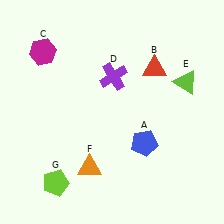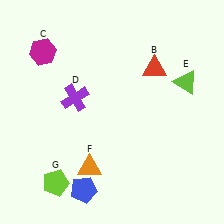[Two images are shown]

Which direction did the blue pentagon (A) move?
The blue pentagon (A) moved left.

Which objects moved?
The objects that moved are: the blue pentagon (A), the purple cross (D).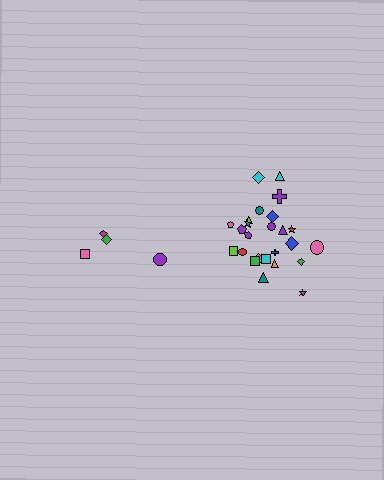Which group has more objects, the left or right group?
The right group.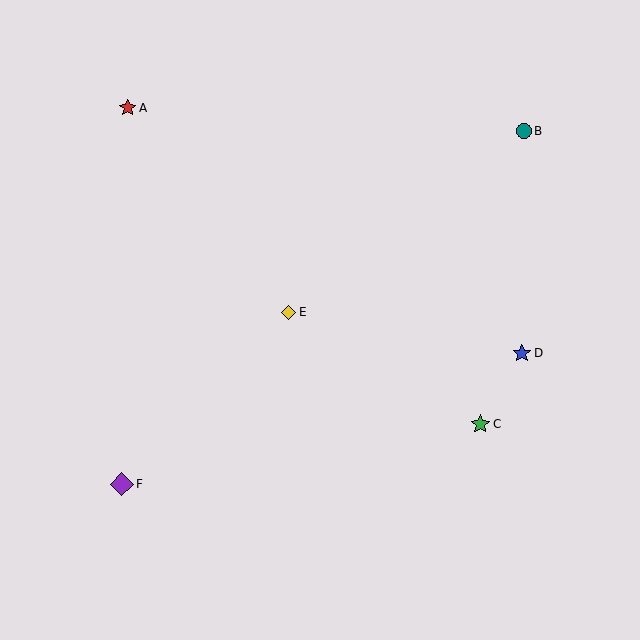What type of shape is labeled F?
Shape F is a purple diamond.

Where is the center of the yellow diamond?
The center of the yellow diamond is at (289, 312).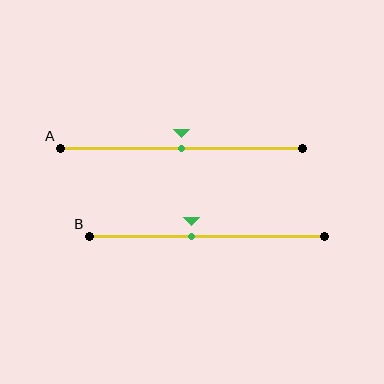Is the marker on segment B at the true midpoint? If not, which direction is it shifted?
No, the marker on segment B is shifted to the left by about 7% of the segment length.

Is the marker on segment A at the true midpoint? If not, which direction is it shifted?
Yes, the marker on segment A is at the true midpoint.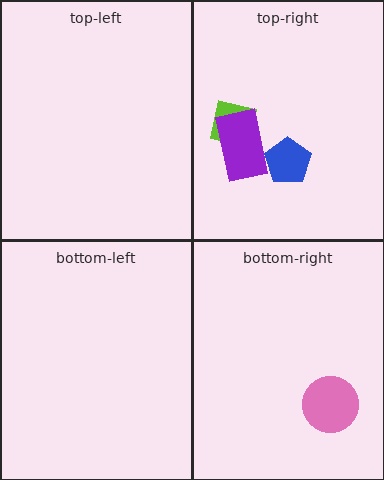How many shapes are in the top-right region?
3.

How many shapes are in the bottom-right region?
1.